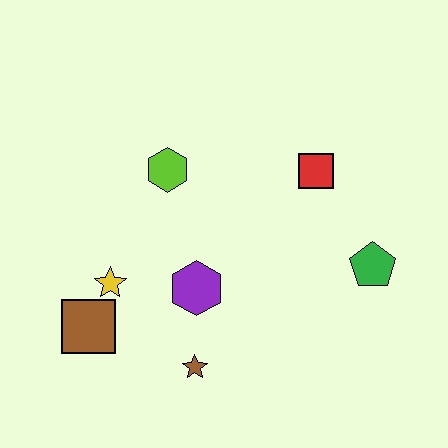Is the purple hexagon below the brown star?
No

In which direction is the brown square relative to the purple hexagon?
The brown square is to the left of the purple hexagon.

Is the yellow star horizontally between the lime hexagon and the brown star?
No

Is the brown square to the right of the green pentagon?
No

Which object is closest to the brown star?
The purple hexagon is closest to the brown star.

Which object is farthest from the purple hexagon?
The green pentagon is farthest from the purple hexagon.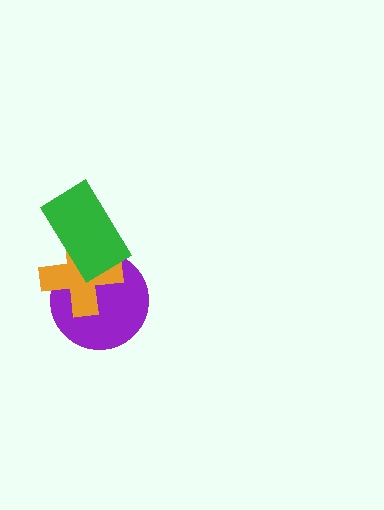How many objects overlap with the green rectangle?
2 objects overlap with the green rectangle.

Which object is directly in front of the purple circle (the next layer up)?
The orange cross is directly in front of the purple circle.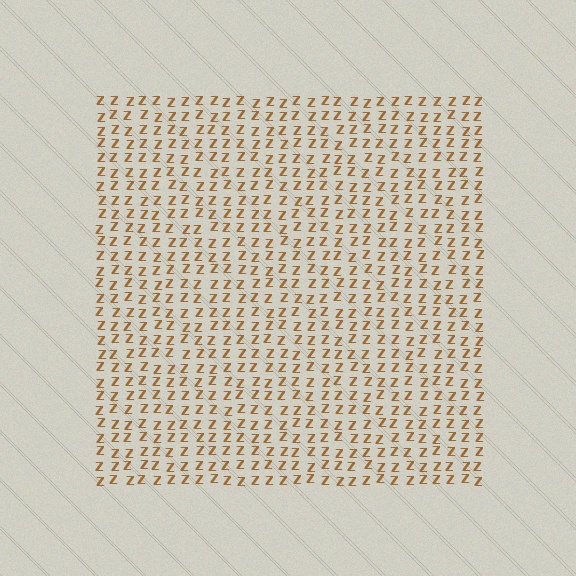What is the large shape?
The large shape is a square.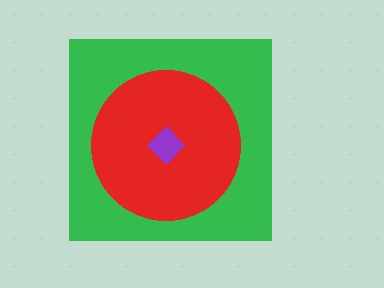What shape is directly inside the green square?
The red circle.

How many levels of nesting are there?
3.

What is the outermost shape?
The green square.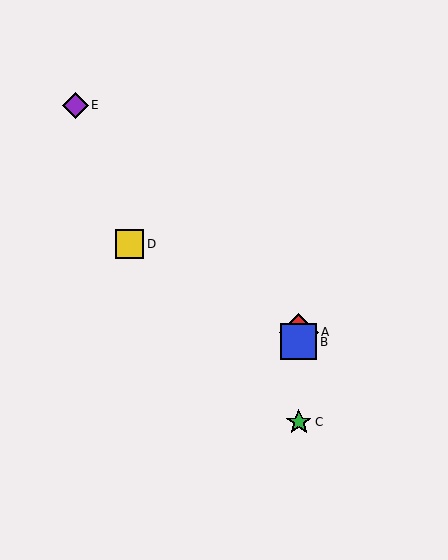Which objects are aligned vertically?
Objects A, B, C are aligned vertically.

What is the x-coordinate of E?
Object E is at x≈75.